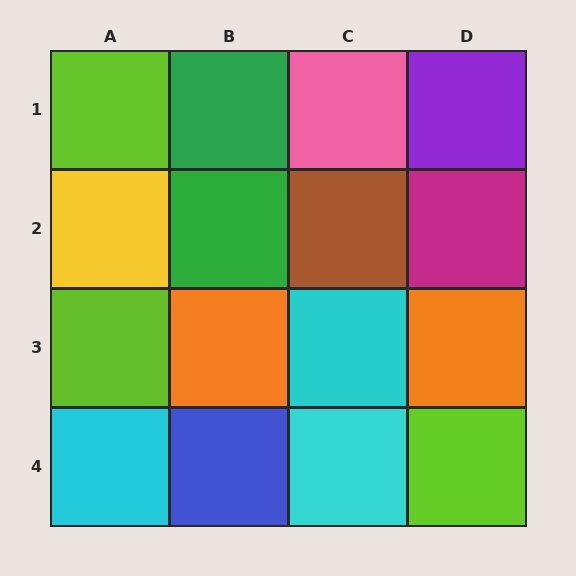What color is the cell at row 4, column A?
Cyan.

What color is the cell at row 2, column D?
Magenta.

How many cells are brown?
1 cell is brown.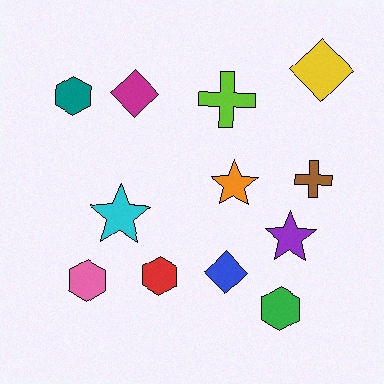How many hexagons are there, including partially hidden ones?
There are 4 hexagons.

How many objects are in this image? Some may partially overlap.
There are 12 objects.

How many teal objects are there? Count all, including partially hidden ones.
There is 1 teal object.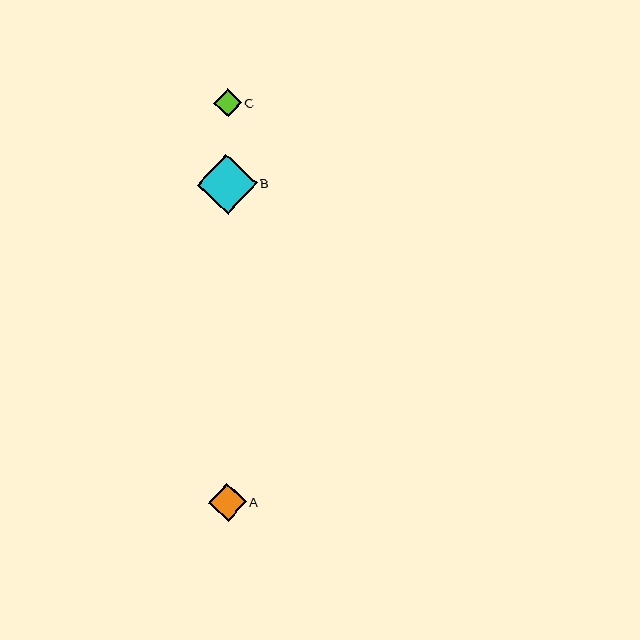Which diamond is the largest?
Diamond B is the largest with a size of approximately 60 pixels.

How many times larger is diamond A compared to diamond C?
Diamond A is approximately 1.3 times the size of diamond C.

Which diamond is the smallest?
Diamond C is the smallest with a size of approximately 28 pixels.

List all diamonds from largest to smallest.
From largest to smallest: B, A, C.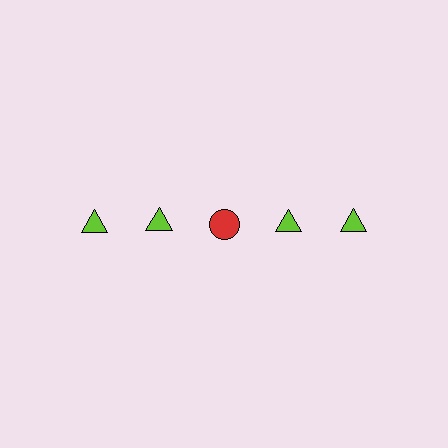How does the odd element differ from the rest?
It differs in both color (red instead of lime) and shape (circle instead of triangle).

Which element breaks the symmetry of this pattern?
The red circle in the top row, center column breaks the symmetry. All other shapes are lime triangles.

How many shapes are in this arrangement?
There are 5 shapes arranged in a grid pattern.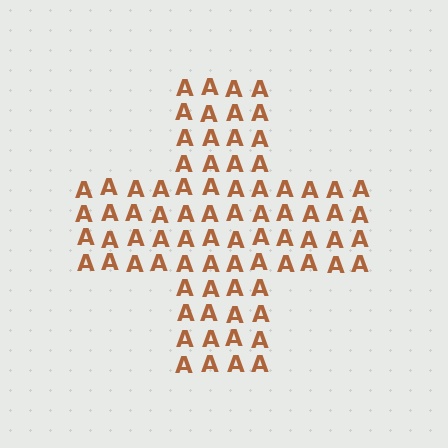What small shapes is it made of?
It is made of small letter A's.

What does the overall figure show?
The overall figure shows a cross.